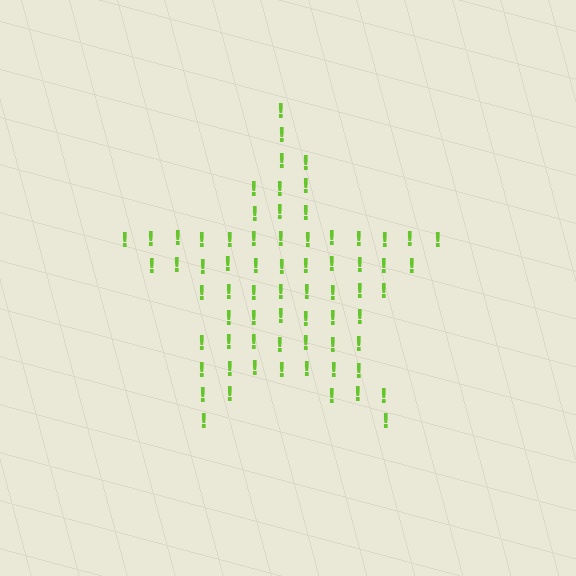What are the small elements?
The small elements are exclamation marks.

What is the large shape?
The large shape is a star.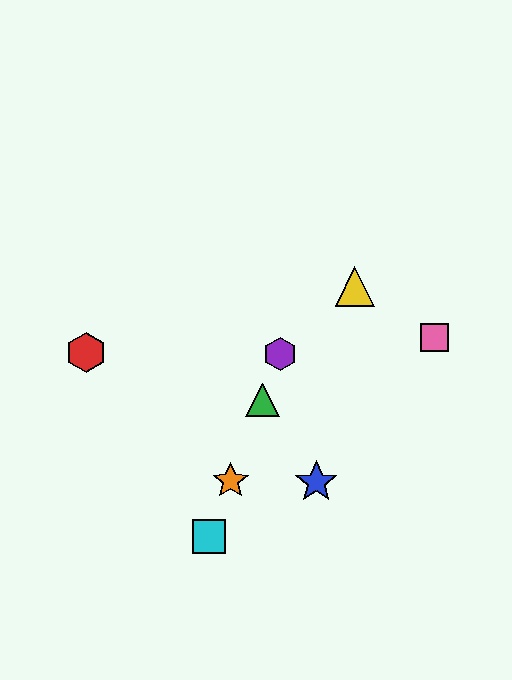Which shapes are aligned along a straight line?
The green triangle, the purple hexagon, the orange star, the cyan square are aligned along a straight line.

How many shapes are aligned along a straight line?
4 shapes (the green triangle, the purple hexagon, the orange star, the cyan square) are aligned along a straight line.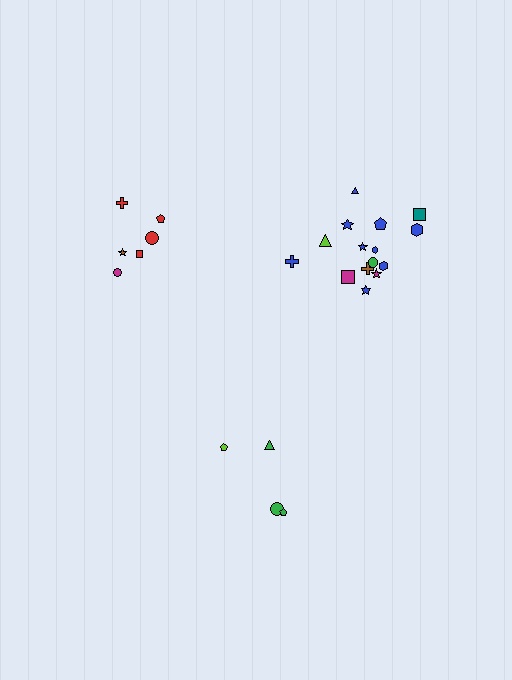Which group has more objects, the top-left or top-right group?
The top-right group.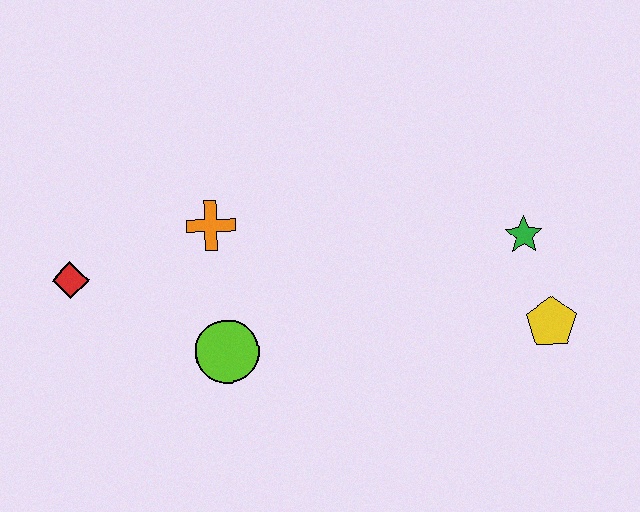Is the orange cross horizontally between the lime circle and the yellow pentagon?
No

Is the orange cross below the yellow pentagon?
No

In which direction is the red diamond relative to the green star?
The red diamond is to the left of the green star.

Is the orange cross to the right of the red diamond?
Yes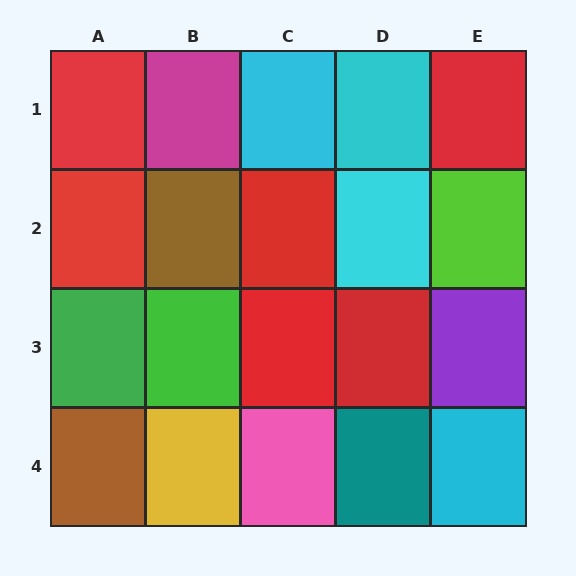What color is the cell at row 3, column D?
Red.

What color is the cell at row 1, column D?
Cyan.